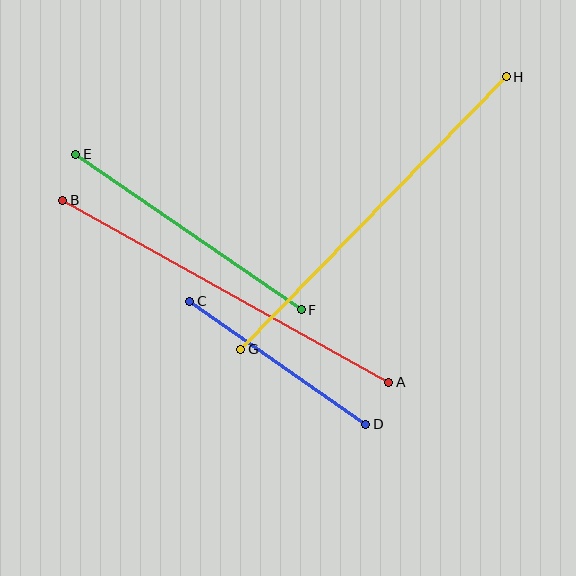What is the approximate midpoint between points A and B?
The midpoint is at approximately (226, 291) pixels.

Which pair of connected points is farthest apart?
Points G and H are farthest apart.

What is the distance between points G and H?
The distance is approximately 380 pixels.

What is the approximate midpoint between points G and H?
The midpoint is at approximately (374, 213) pixels.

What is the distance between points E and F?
The distance is approximately 274 pixels.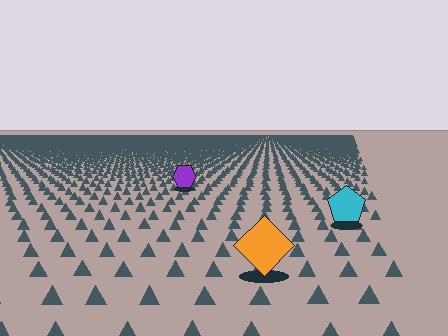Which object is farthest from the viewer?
The purple hexagon is farthest from the viewer. It appears smaller and the ground texture around it is denser.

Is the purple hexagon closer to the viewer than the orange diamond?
No. The orange diamond is closer — you can tell from the texture gradient: the ground texture is coarser near it.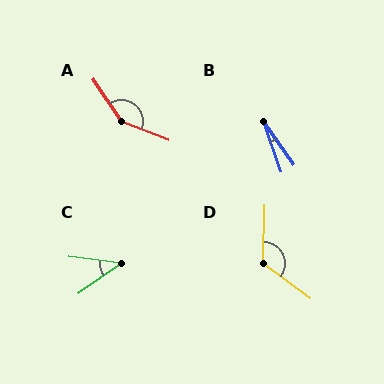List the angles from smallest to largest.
B (16°), C (42°), D (125°), A (145°).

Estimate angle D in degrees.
Approximately 125 degrees.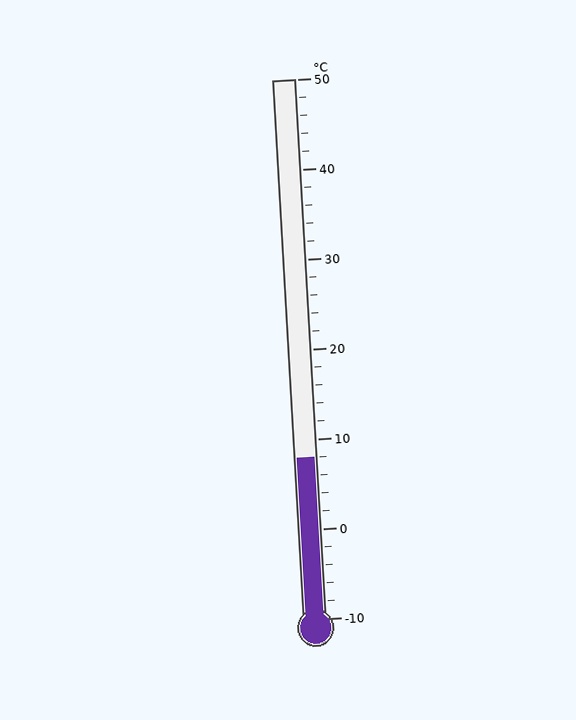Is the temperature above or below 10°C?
The temperature is below 10°C.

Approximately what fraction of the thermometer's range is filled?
The thermometer is filled to approximately 30% of its range.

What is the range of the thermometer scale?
The thermometer scale ranges from -10°C to 50°C.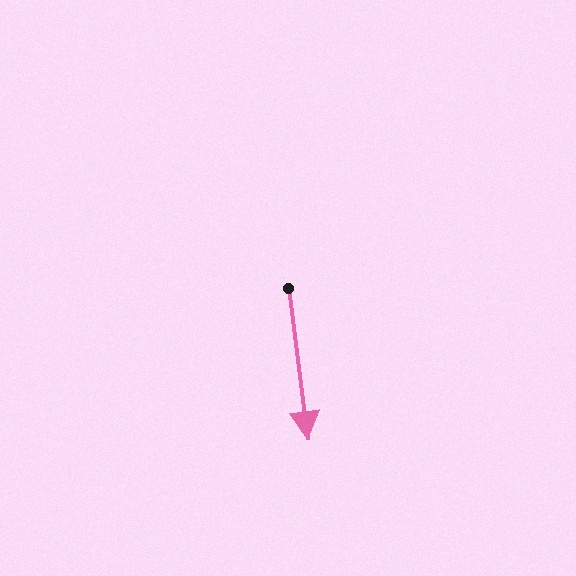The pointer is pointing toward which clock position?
Roughly 6 o'clock.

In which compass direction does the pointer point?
South.